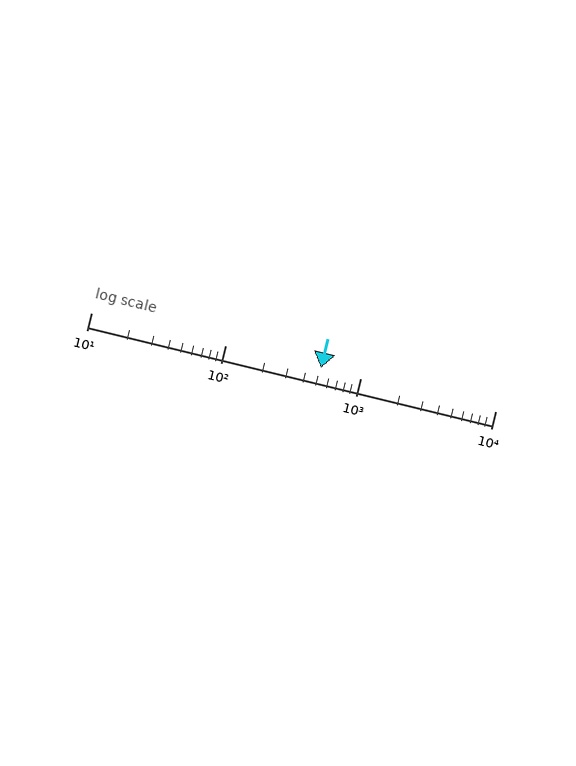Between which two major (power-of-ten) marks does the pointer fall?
The pointer is between 100 and 1000.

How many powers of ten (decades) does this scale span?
The scale spans 3 decades, from 10 to 10000.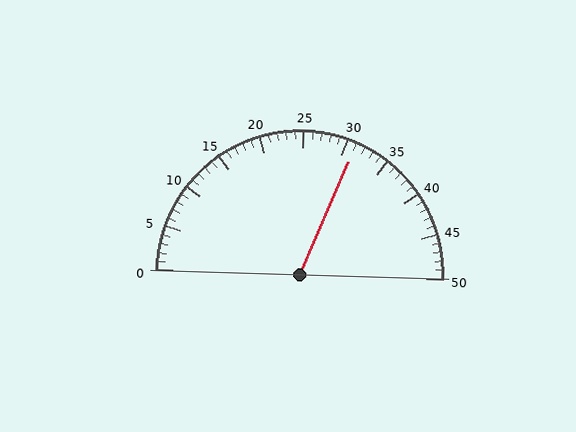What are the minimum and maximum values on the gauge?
The gauge ranges from 0 to 50.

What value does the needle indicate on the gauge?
The needle indicates approximately 31.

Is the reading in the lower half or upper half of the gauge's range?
The reading is in the upper half of the range (0 to 50).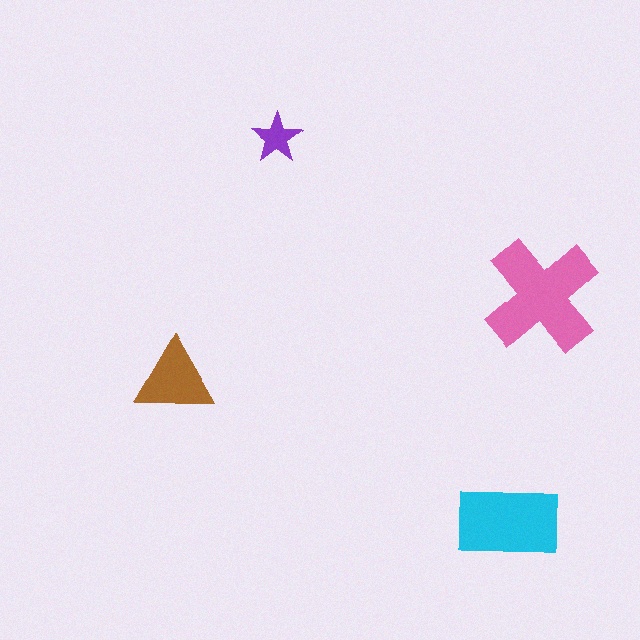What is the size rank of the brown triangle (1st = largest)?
3rd.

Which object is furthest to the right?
The pink cross is rightmost.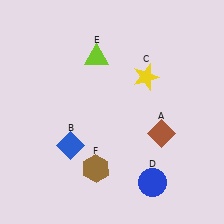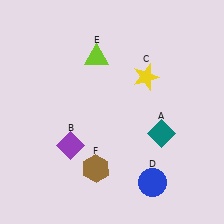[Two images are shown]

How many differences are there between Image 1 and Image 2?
There are 2 differences between the two images.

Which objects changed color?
A changed from brown to teal. B changed from blue to purple.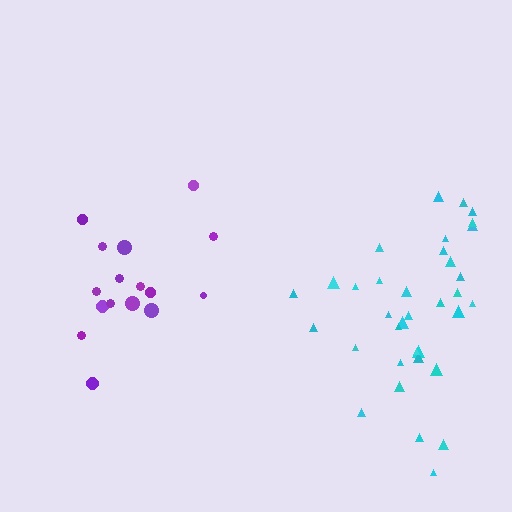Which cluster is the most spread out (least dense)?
Cyan.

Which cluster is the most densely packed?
Purple.